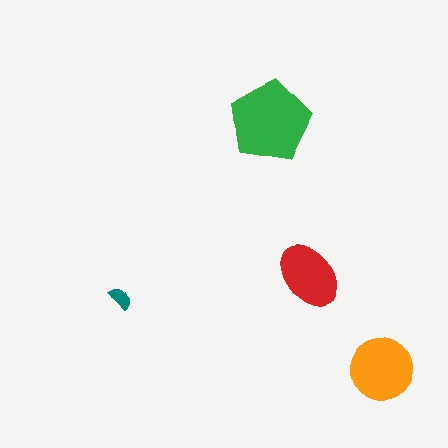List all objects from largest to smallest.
The green pentagon, the orange circle, the red ellipse, the teal semicircle.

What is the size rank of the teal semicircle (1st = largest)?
4th.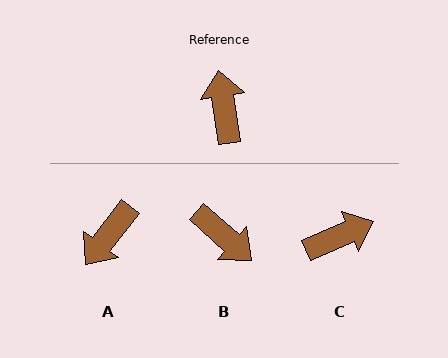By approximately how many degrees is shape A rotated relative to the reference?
Approximately 134 degrees counter-clockwise.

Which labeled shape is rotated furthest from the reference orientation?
B, about 140 degrees away.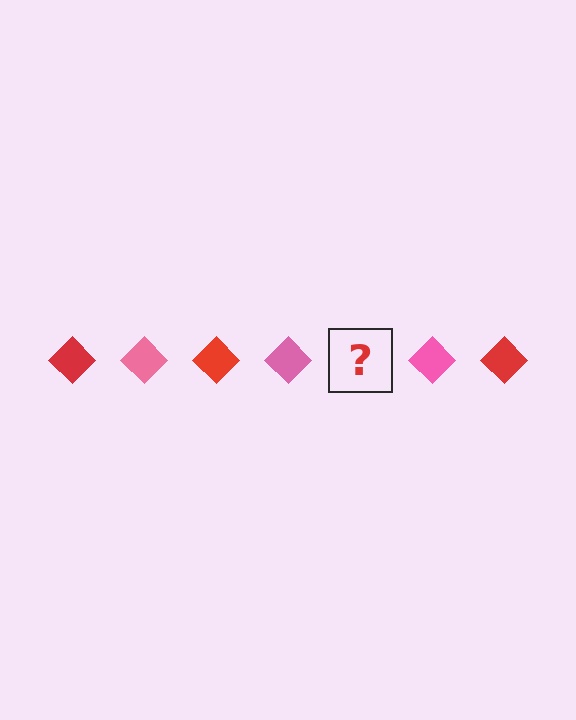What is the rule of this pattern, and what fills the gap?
The rule is that the pattern cycles through red, pink diamonds. The gap should be filled with a red diamond.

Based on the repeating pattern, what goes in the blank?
The blank should be a red diamond.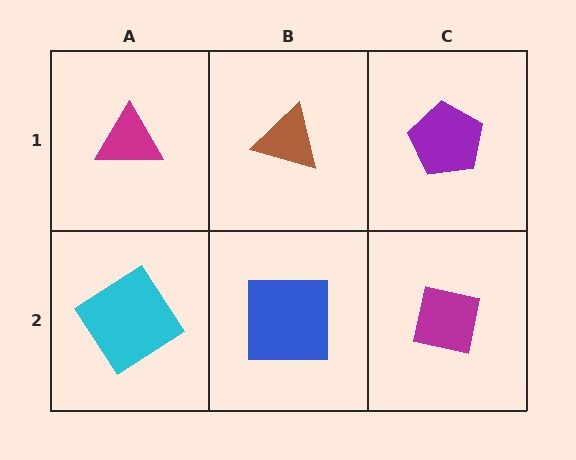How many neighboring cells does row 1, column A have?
2.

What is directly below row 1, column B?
A blue square.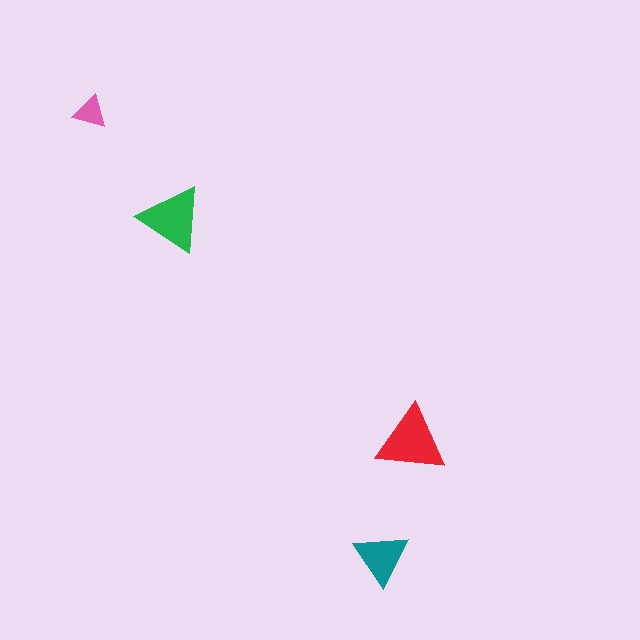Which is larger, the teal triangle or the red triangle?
The red one.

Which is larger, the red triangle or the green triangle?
The red one.